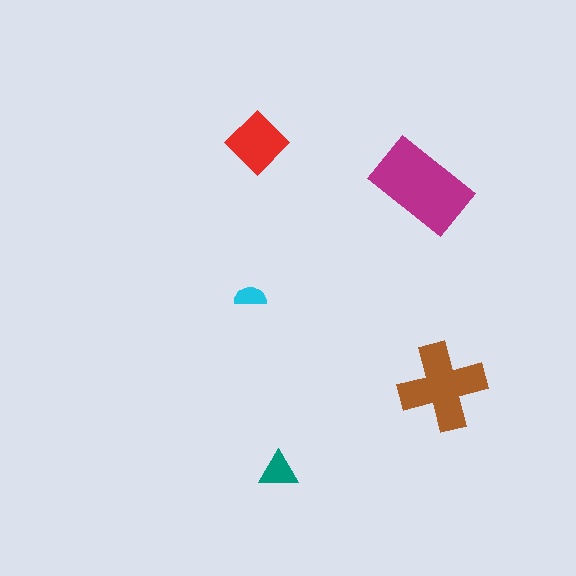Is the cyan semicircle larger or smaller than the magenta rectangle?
Smaller.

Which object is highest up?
The red diamond is topmost.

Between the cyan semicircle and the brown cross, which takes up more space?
The brown cross.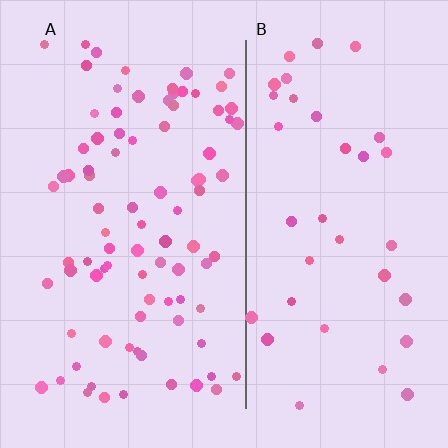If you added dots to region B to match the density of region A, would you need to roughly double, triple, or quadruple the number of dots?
Approximately double.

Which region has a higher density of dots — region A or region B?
A (the left).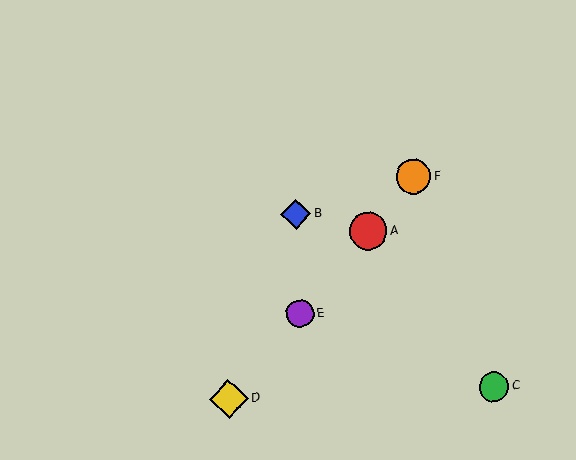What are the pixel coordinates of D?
Object D is at (229, 399).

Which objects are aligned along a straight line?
Objects A, D, E, F are aligned along a straight line.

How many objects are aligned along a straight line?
4 objects (A, D, E, F) are aligned along a straight line.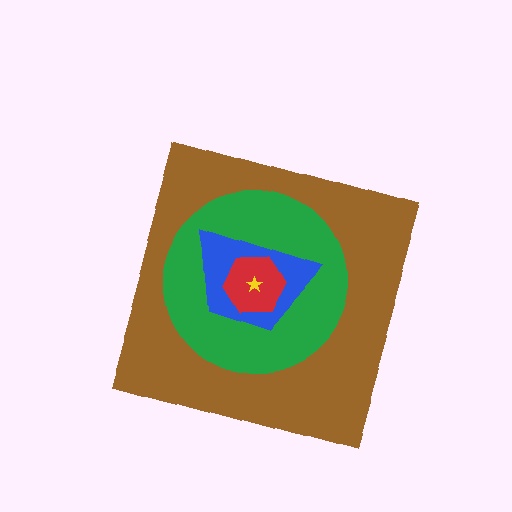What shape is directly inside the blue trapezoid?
The red hexagon.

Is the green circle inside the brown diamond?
Yes.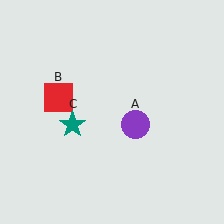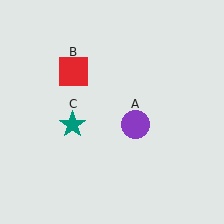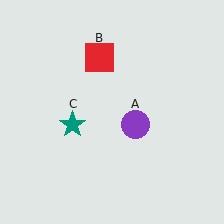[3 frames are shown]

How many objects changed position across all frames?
1 object changed position: red square (object B).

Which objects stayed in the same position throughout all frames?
Purple circle (object A) and teal star (object C) remained stationary.